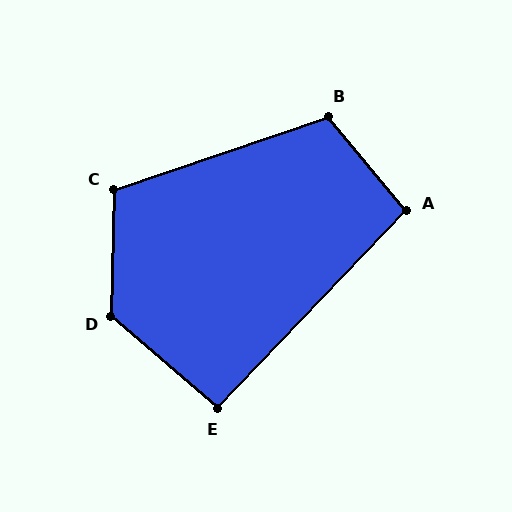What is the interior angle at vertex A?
Approximately 97 degrees (obtuse).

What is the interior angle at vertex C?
Approximately 110 degrees (obtuse).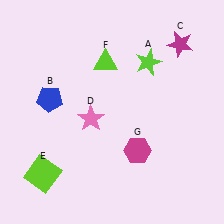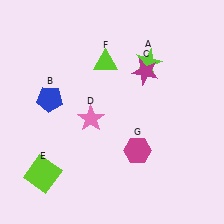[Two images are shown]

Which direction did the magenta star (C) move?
The magenta star (C) moved left.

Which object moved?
The magenta star (C) moved left.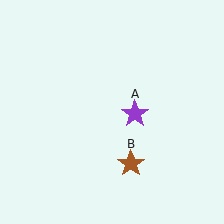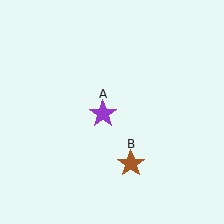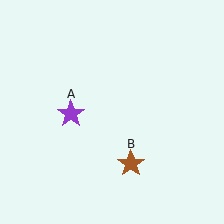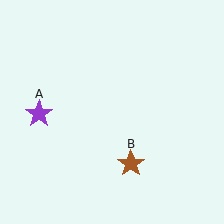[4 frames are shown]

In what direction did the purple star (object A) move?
The purple star (object A) moved left.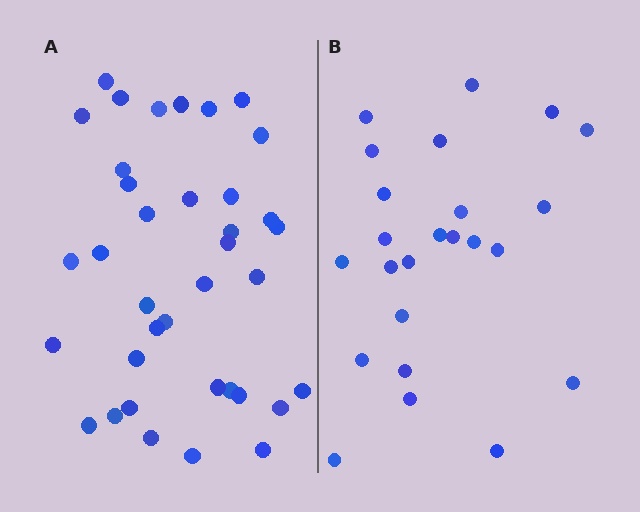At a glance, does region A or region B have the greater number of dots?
Region A (the left region) has more dots.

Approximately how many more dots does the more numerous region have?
Region A has approximately 15 more dots than region B.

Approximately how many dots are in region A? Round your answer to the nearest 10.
About 40 dots. (The exact count is 37, which rounds to 40.)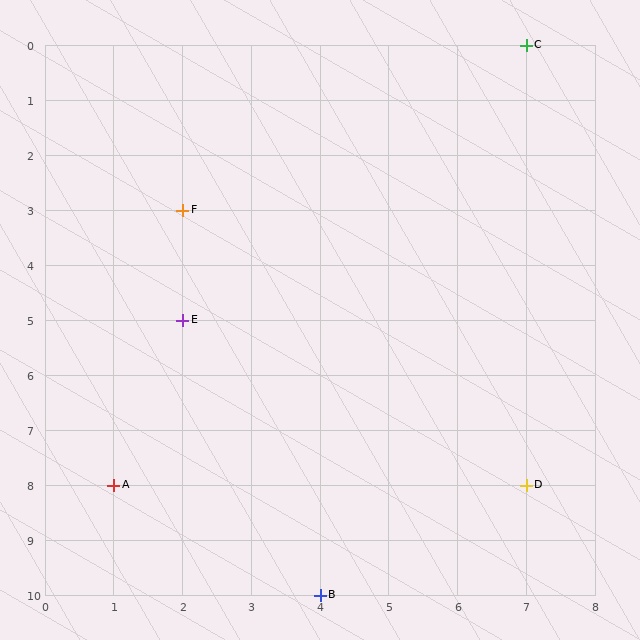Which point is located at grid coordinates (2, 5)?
Point E is at (2, 5).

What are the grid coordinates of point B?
Point B is at grid coordinates (4, 10).